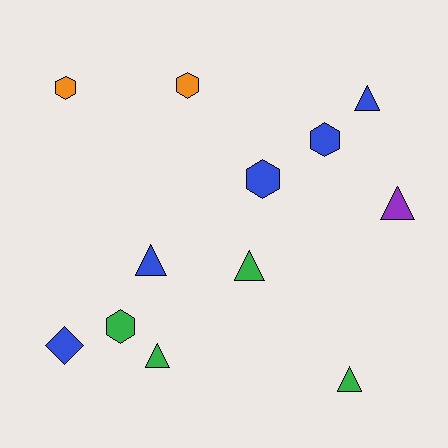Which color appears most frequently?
Blue, with 5 objects.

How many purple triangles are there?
There is 1 purple triangle.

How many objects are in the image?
There are 12 objects.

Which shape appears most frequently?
Triangle, with 6 objects.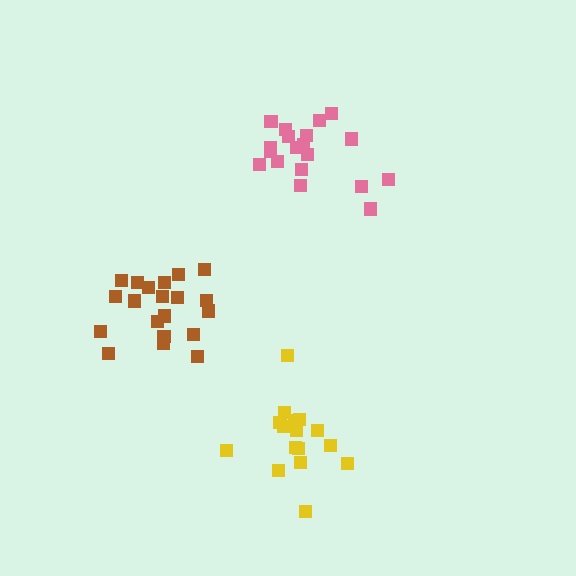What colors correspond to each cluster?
The clusters are colored: pink, brown, yellow.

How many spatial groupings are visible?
There are 3 spatial groupings.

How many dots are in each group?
Group 1: 19 dots, Group 2: 20 dots, Group 3: 16 dots (55 total).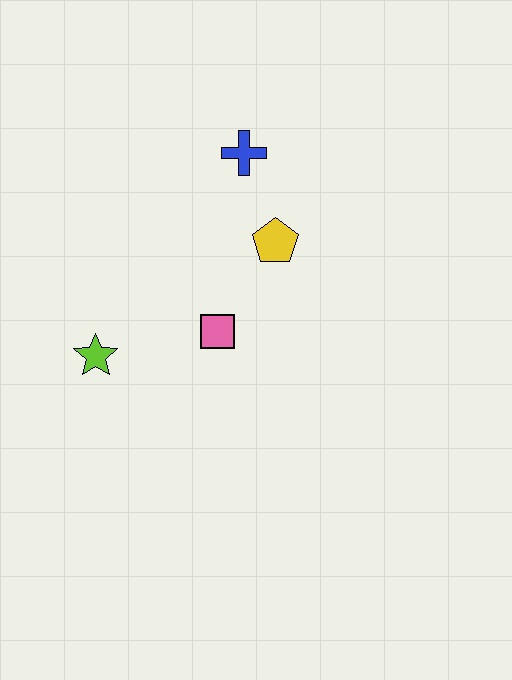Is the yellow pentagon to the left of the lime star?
No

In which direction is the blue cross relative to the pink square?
The blue cross is above the pink square.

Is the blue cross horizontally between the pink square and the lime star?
No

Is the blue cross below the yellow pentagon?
No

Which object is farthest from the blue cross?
The lime star is farthest from the blue cross.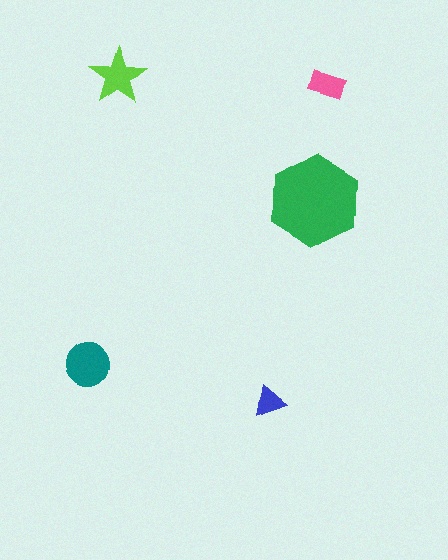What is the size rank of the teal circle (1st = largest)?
2nd.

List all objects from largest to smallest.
The green hexagon, the teal circle, the lime star, the pink rectangle, the blue triangle.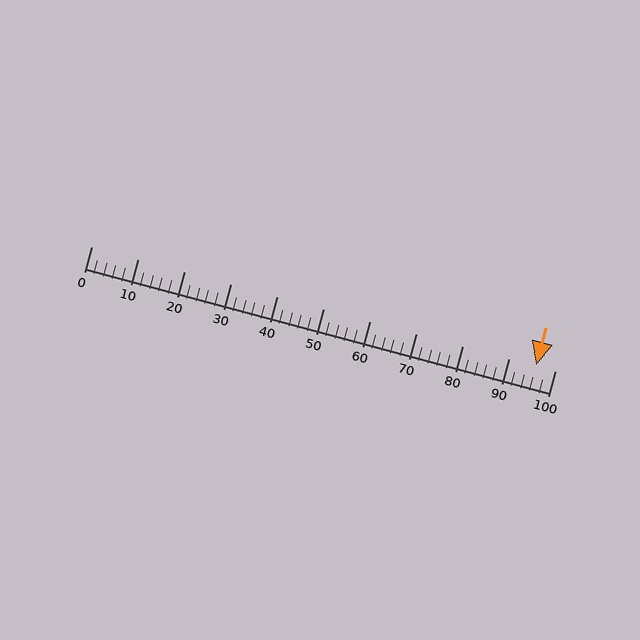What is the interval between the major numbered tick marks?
The major tick marks are spaced 10 units apart.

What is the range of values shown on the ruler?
The ruler shows values from 0 to 100.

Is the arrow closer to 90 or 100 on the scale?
The arrow is closer to 100.